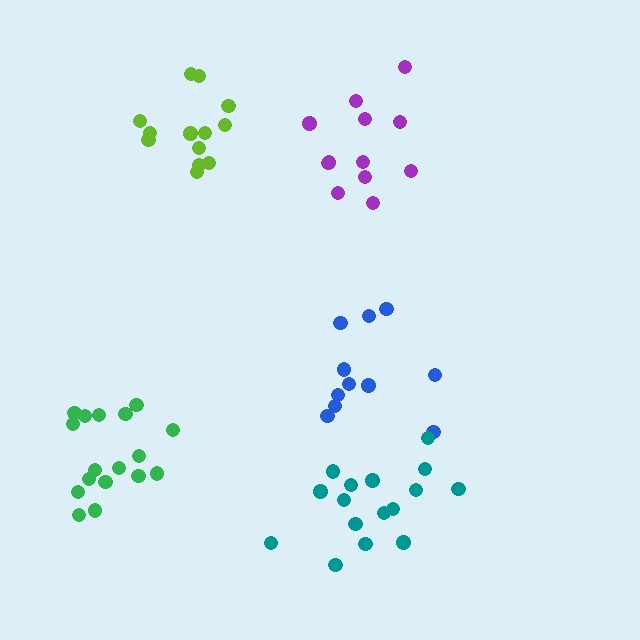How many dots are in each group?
Group 1: 13 dots, Group 2: 11 dots, Group 3: 16 dots, Group 4: 17 dots, Group 5: 12 dots (69 total).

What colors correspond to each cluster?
The clusters are colored: lime, blue, teal, green, purple.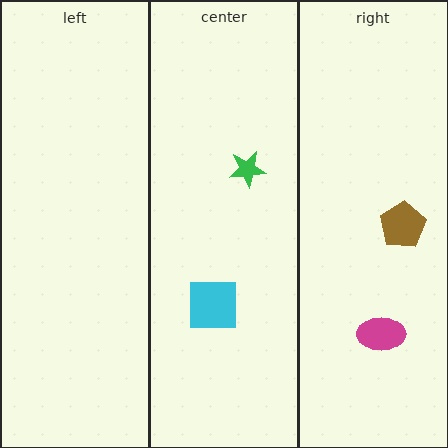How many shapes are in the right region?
2.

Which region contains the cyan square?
The center region.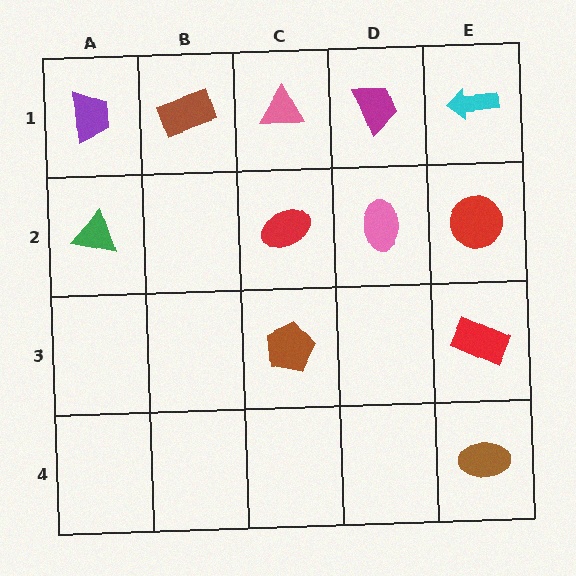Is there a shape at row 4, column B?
No, that cell is empty.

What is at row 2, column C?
A red ellipse.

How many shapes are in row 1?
5 shapes.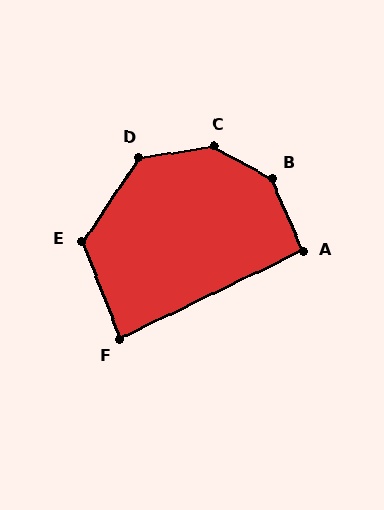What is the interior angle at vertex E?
Approximately 124 degrees (obtuse).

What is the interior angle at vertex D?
Approximately 133 degrees (obtuse).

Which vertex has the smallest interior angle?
F, at approximately 85 degrees.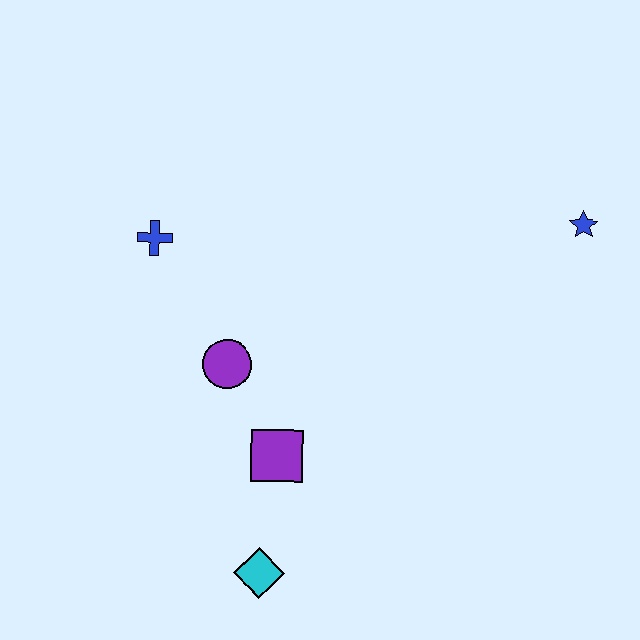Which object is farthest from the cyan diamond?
The blue star is farthest from the cyan diamond.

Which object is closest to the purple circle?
The purple square is closest to the purple circle.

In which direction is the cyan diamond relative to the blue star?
The cyan diamond is below the blue star.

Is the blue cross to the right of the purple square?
No